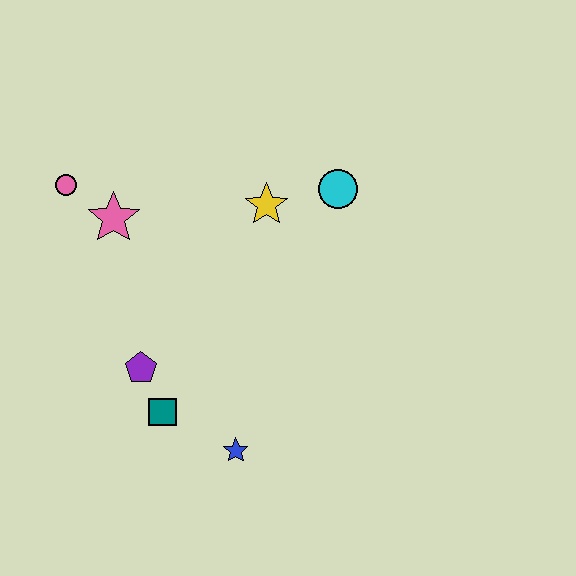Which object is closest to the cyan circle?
The yellow star is closest to the cyan circle.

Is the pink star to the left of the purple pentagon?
Yes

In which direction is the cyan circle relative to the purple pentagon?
The cyan circle is to the right of the purple pentagon.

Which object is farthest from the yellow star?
The blue star is farthest from the yellow star.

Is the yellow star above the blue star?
Yes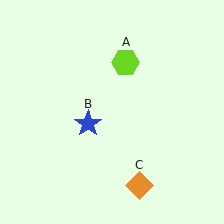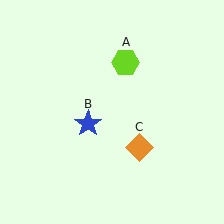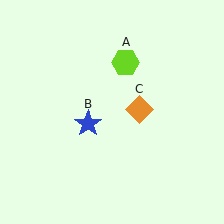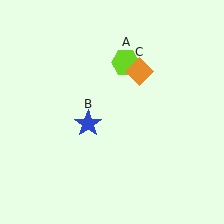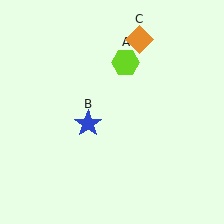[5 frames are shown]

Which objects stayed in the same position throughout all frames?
Lime hexagon (object A) and blue star (object B) remained stationary.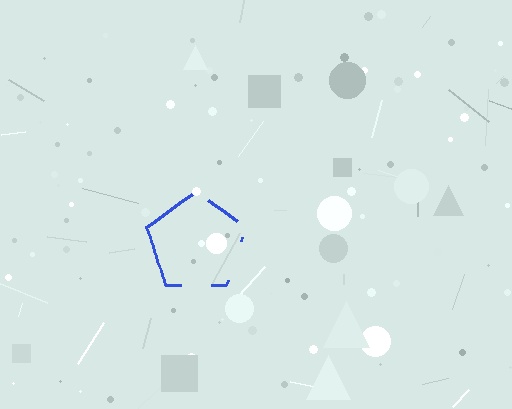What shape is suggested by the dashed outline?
The dashed outline suggests a pentagon.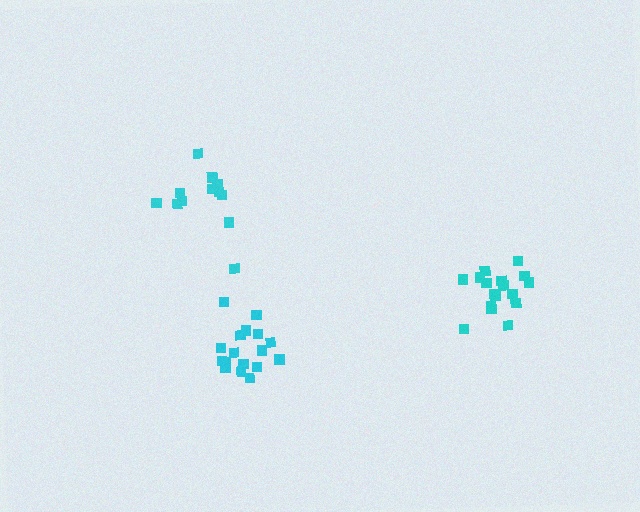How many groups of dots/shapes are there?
There are 3 groups.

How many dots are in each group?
Group 1: 12 dots, Group 2: 17 dots, Group 3: 17 dots (46 total).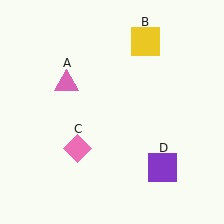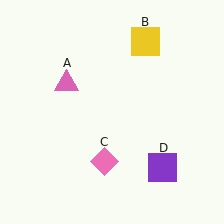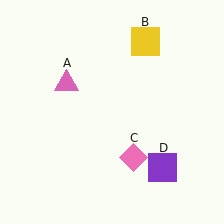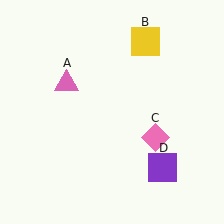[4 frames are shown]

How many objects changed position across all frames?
1 object changed position: pink diamond (object C).